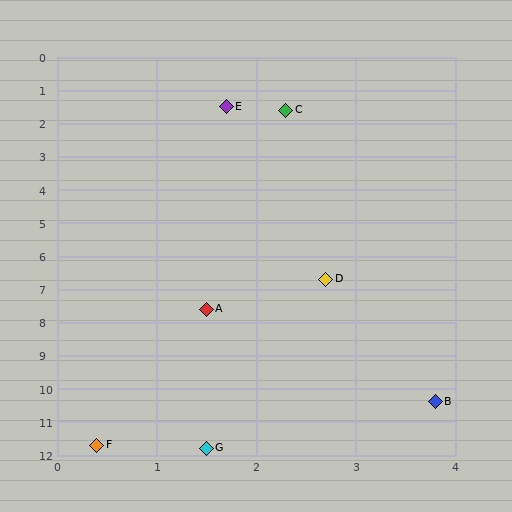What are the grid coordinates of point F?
Point F is at approximately (0.4, 11.7).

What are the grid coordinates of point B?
Point B is at approximately (3.8, 10.4).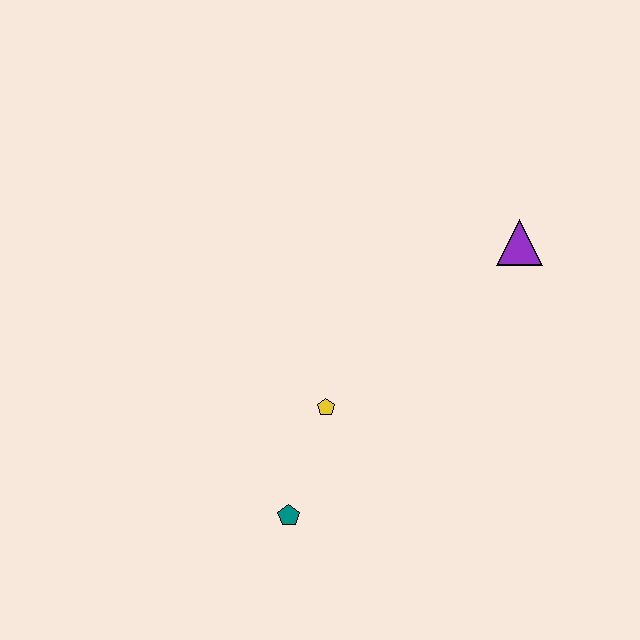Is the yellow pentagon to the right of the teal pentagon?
Yes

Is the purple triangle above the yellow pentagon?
Yes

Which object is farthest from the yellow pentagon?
The purple triangle is farthest from the yellow pentagon.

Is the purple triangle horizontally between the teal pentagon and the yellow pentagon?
No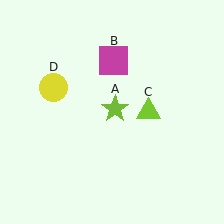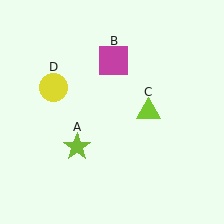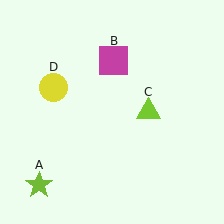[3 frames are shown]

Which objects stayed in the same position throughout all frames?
Magenta square (object B) and lime triangle (object C) and yellow circle (object D) remained stationary.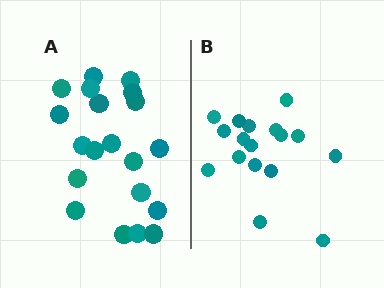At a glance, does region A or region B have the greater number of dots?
Region A (the left region) has more dots.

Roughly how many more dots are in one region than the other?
Region A has just a few more — roughly 2 or 3 more dots than region B.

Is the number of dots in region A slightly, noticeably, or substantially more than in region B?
Region A has only slightly more — the two regions are fairly close. The ratio is roughly 1.2 to 1.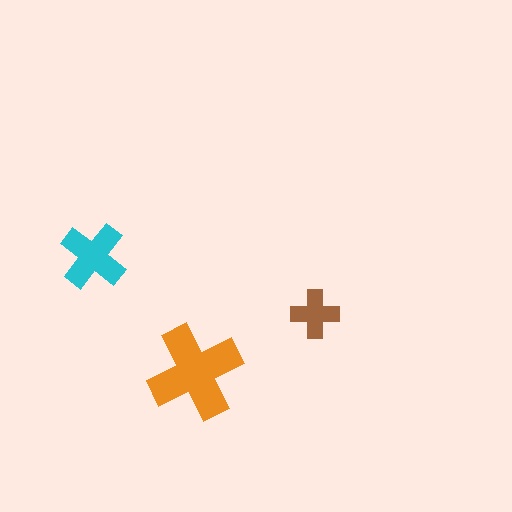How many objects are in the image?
There are 3 objects in the image.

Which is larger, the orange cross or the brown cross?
The orange one.